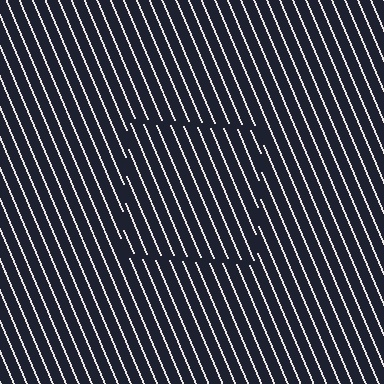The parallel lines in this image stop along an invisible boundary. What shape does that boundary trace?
An illusory square. The interior of the shape contains the same grating, shifted by half a period — the contour is defined by the phase discontinuity where line-ends from the inner and outer gratings abut.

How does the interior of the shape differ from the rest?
The interior of the shape contains the same grating, shifted by half a period — the contour is defined by the phase discontinuity where line-ends from the inner and outer gratings abut.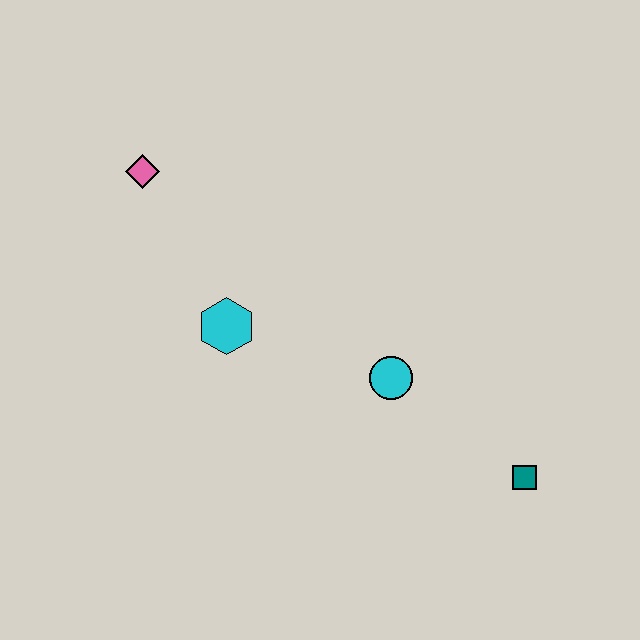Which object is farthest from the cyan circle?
The pink diamond is farthest from the cyan circle.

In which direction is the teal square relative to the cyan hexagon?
The teal square is to the right of the cyan hexagon.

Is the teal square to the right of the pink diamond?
Yes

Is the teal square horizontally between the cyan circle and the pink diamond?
No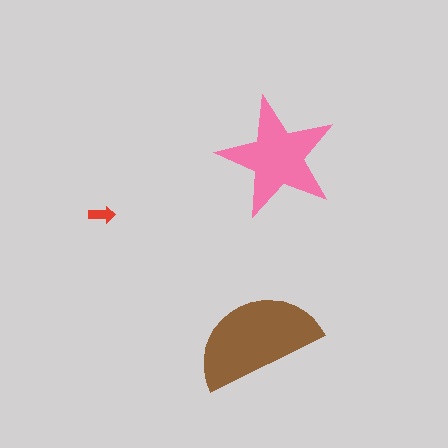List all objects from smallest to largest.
The red arrow, the pink star, the brown semicircle.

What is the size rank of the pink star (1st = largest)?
2nd.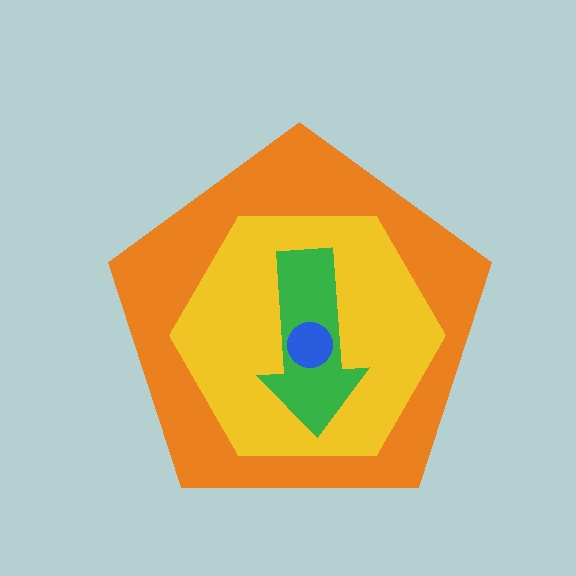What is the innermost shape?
The blue circle.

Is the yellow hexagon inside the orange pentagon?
Yes.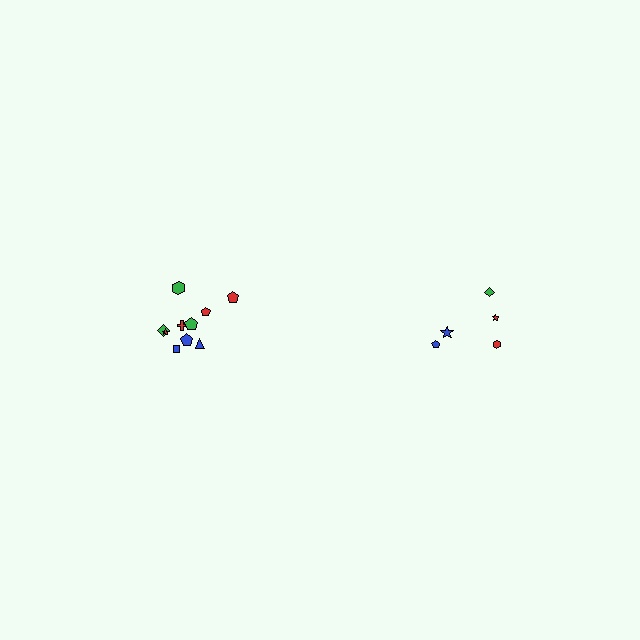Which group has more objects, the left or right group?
The left group.